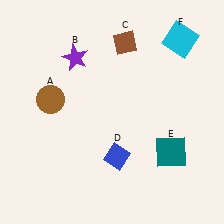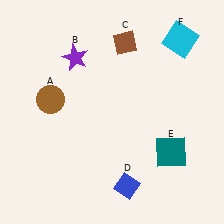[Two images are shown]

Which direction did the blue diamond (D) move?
The blue diamond (D) moved down.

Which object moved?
The blue diamond (D) moved down.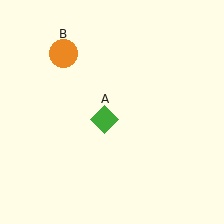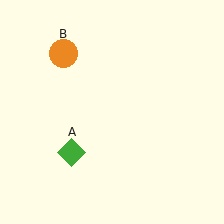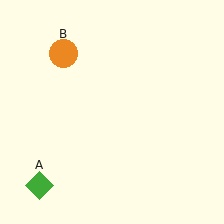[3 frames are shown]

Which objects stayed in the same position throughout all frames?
Orange circle (object B) remained stationary.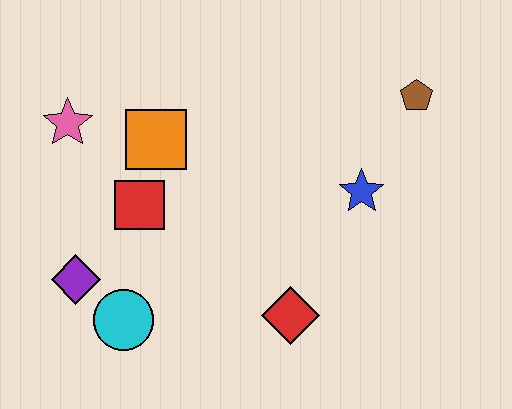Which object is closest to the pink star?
The orange square is closest to the pink star.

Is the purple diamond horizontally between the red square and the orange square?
No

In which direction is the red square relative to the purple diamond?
The red square is above the purple diamond.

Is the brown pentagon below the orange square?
No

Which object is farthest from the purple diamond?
The brown pentagon is farthest from the purple diamond.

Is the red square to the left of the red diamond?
Yes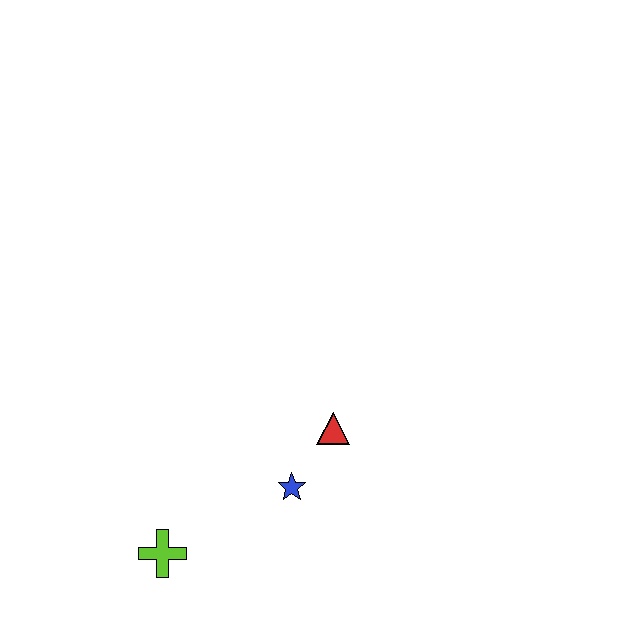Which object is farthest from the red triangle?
The lime cross is farthest from the red triangle.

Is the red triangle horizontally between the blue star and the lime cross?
No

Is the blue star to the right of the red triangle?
No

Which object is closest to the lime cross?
The blue star is closest to the lime cross.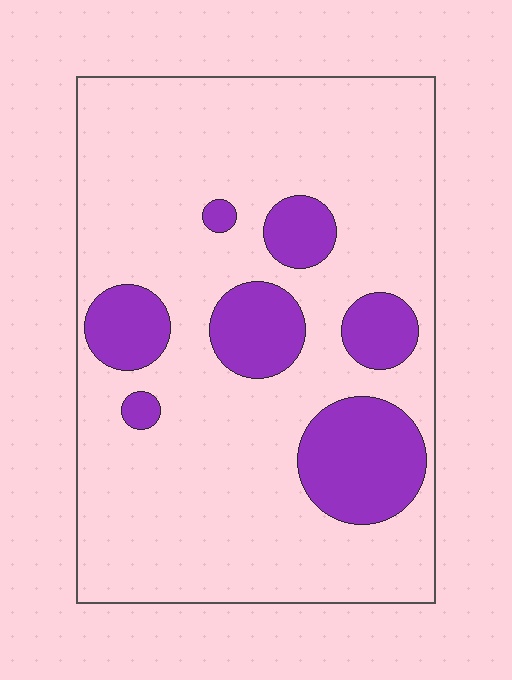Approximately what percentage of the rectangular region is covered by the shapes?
Approximately 20%.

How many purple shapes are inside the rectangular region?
7.